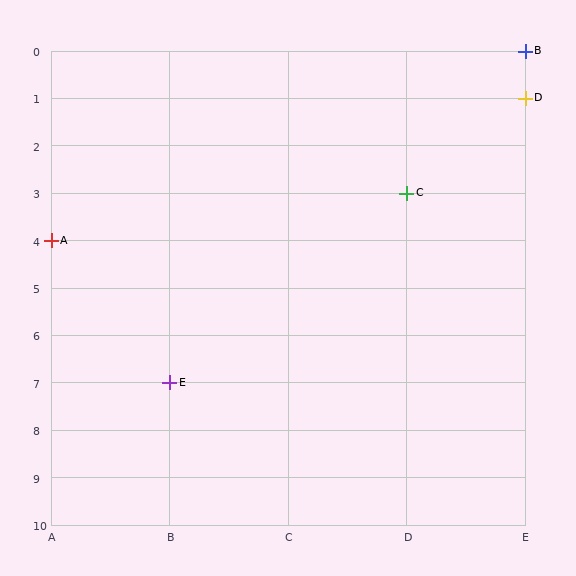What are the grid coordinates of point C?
Point C is at grid coordinates (D, 3).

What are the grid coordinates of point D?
Point D is at grid coordinates (E, 1).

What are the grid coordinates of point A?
Point A is at grid coordinates (A, 4).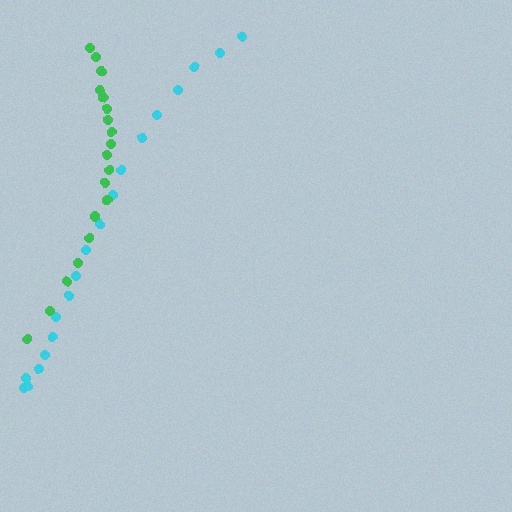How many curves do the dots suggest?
There are 2 distinct paths.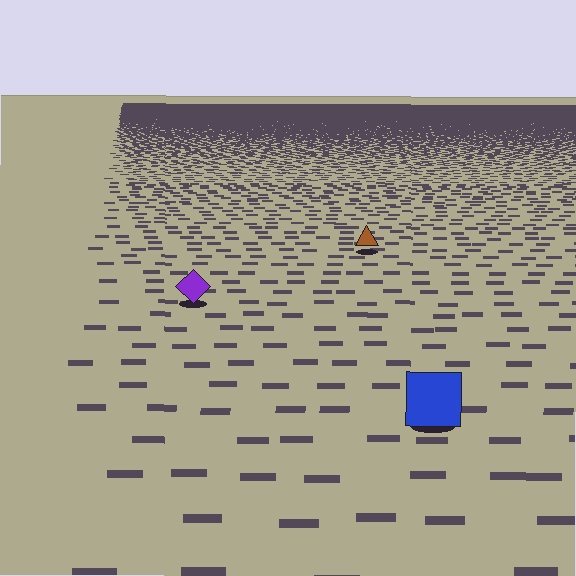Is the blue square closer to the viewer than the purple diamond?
Yes. The blue square is closer — you can tell from the texture gradient: the ground texture is coarser near it.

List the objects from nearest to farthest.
From nearest to farthest: the blue square, the purple diamond, the brown triangle.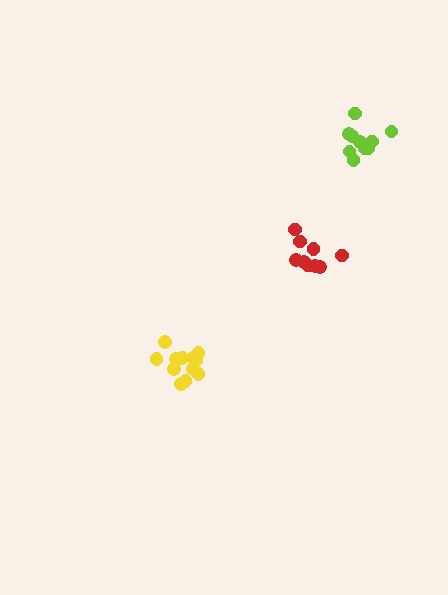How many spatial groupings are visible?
There are 3 spatial groupings.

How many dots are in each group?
Group 1: 13 dots, Group 2: 9 dots, Group 3: 10 dots (32 total).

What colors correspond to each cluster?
The clusters are colored: yellow, red, lime.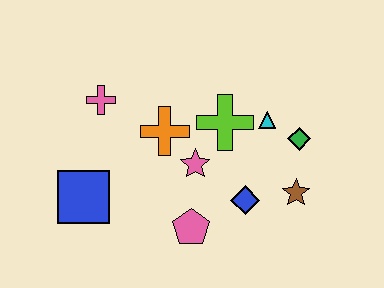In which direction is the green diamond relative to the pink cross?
The green diamond is to the right of the pink cross.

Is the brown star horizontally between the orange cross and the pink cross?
No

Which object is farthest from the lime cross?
The blue square is farthest from the lime cross.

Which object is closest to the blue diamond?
The brown star is closest to the blue diamond.